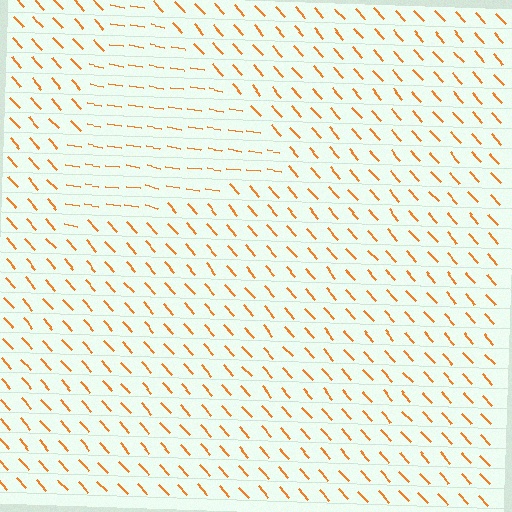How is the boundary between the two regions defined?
The boundary is defined purely by a change in line orientation (approximately 39 degrees difference). All lines are the same color and thickness.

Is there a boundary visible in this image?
Yes, there is a texture boundary formed by a change in line orientation.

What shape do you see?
I see a triangle.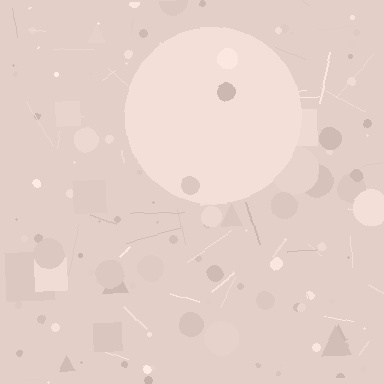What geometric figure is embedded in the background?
A circle is embedded in the background.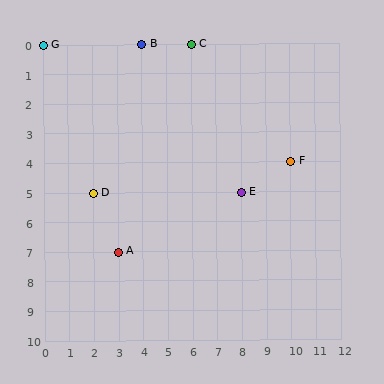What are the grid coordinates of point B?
Point B is at grid coordinates (4, 0).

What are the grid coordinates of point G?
Point G is at grid coordinates (0, 0).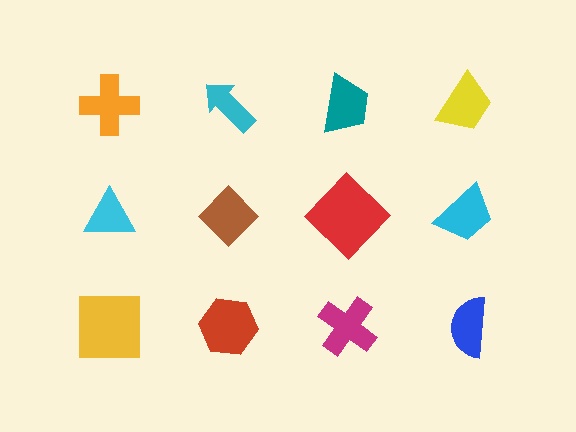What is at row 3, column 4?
A blue semicircle.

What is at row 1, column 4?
A yellow trapezoid.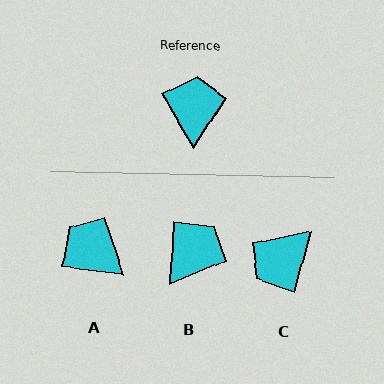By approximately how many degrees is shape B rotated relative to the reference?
Approximately 34 degrees clockwise.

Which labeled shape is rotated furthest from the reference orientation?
C, about 135 degrees away.